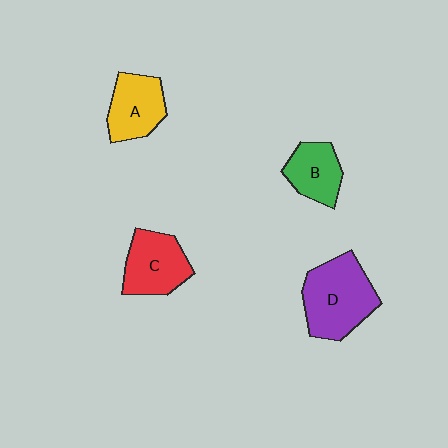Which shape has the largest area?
Shape D (purple).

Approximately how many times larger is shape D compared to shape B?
Approximately 1.7 times.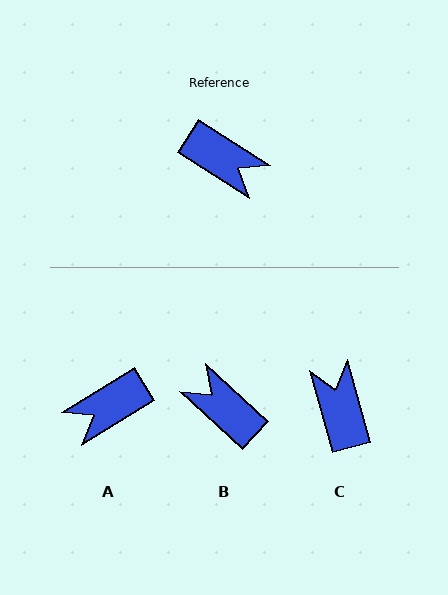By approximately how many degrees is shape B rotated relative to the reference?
Approximately 169 degrees counter-clockwise.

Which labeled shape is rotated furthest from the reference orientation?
B, about 169 degrees away.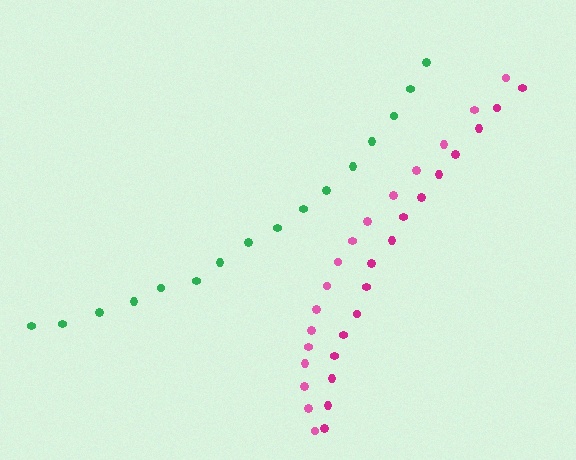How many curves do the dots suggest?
There are 3 distinct paths.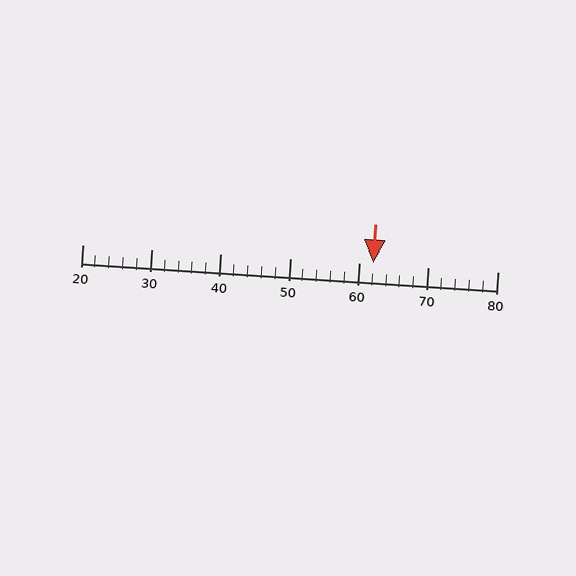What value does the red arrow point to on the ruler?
The red arrow points to approximately 62.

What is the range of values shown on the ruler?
The ruler shows values from 20 to 80.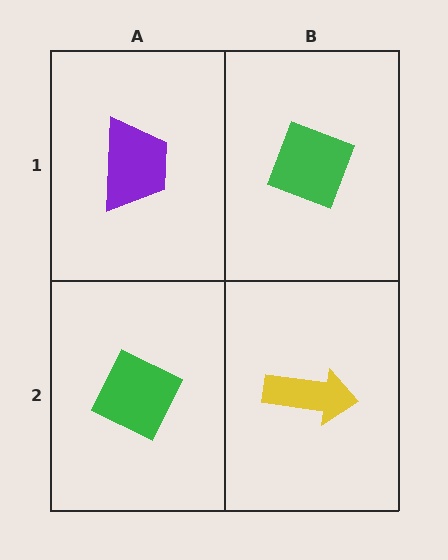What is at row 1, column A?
A purple trapezoid.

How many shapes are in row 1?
2 shapes.